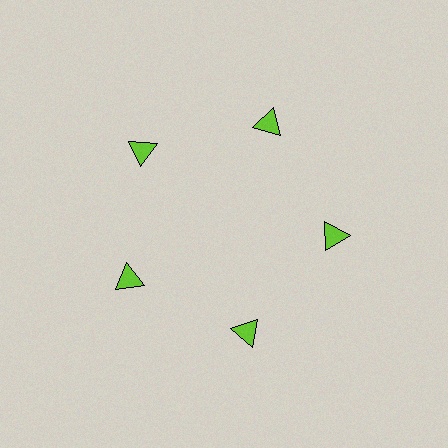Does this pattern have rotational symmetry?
Yes, this pattern has 5-fold rotational symmetry. It looks the same after rotating 72 degrees around the center.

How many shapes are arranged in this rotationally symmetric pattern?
There are 5 shapes, arranged in 5 groups of 1.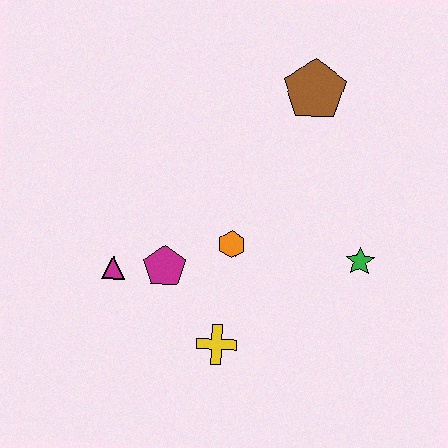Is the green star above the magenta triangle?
Yes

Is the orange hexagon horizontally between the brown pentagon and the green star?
No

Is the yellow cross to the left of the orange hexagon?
Yes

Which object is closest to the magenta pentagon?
The magenta triangle is closest to the magenta pentagon.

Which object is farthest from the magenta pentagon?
The brown pentagon is farthest from the magenta pentagon.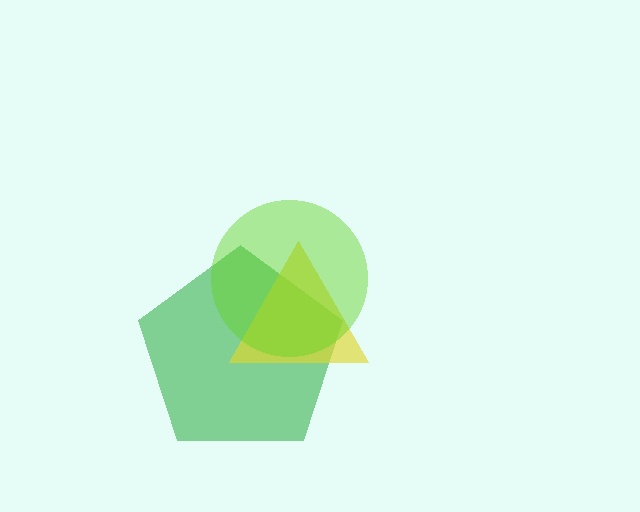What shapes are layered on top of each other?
The layered shapes are: a green pentagon, a yellow triangle, a lime circle.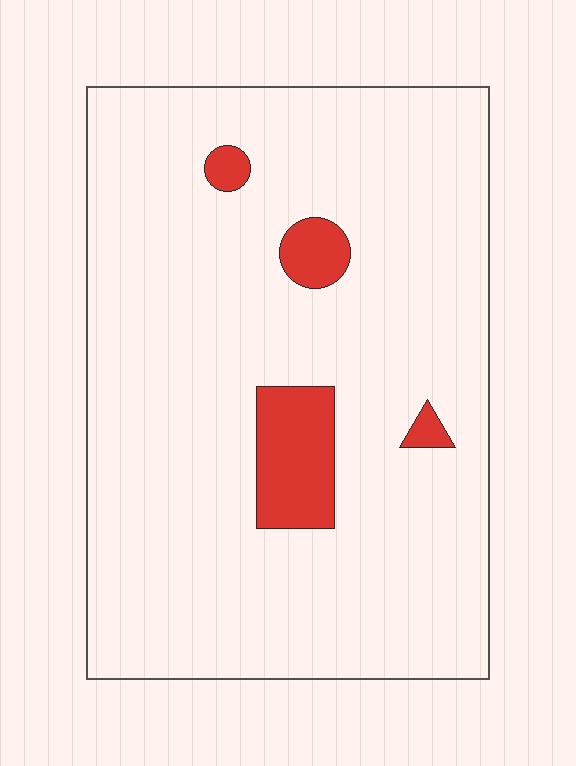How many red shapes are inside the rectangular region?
4.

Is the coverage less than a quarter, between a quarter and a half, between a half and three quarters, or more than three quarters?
Less than a quarter.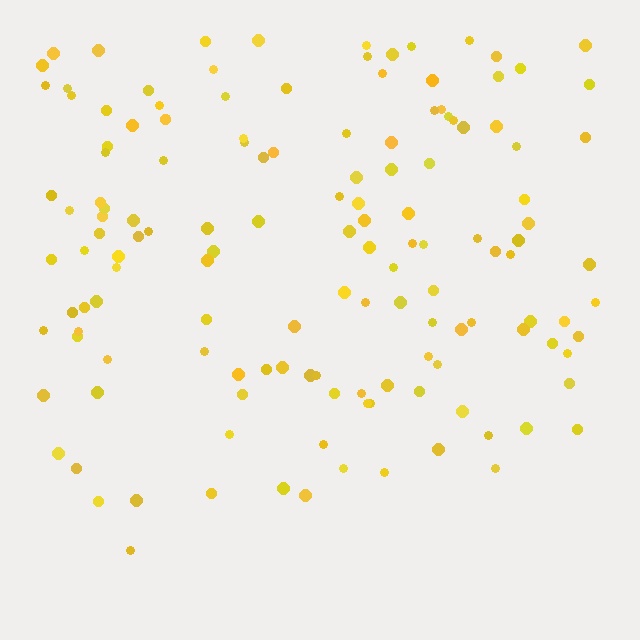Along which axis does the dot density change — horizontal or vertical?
Vertical.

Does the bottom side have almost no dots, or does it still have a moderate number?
Still a moderate number, just noticeably fewer than the top.